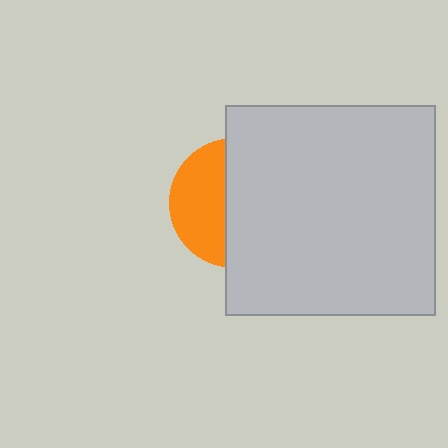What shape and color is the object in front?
The object in front is a light gray square.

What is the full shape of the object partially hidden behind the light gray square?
The partially hidden object is an orange circle.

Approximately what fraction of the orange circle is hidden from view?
Roughly 59% of the orange circle is hidden behind the light gray square.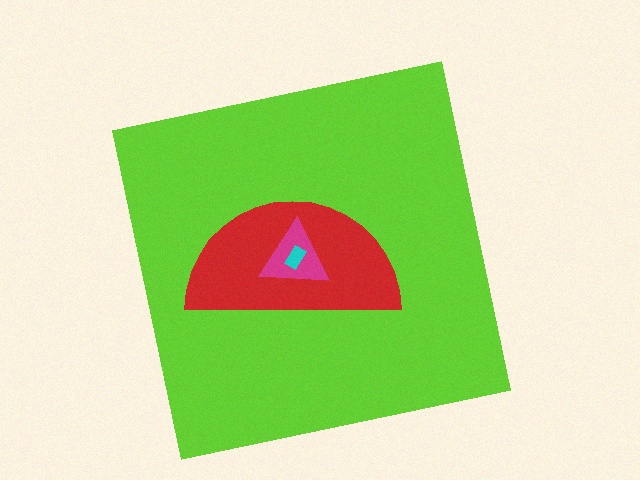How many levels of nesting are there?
4.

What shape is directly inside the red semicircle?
The magenta triangle.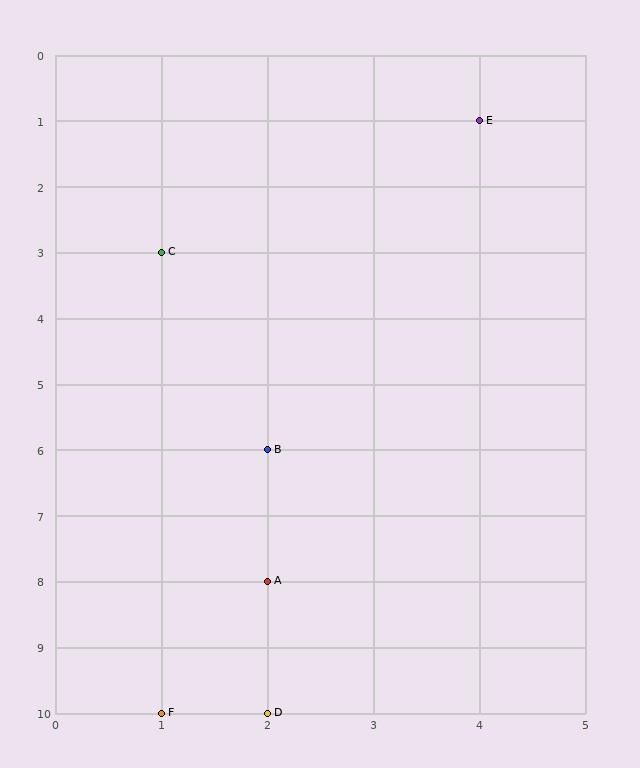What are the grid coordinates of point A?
Point A is at grid coordinates (2, 8).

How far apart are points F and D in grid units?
Points F and D are 1 column apart.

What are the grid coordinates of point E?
Point E is at grid coordinates (4, 1).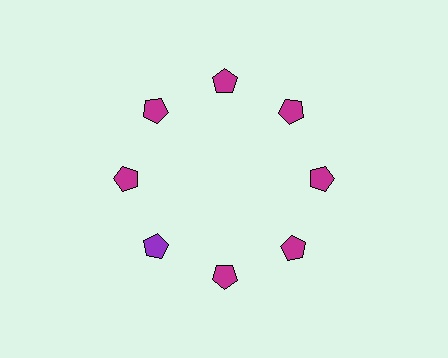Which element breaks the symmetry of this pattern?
The purple pentagon at roughly the 8 o'clock position breaks the symmetry. All other shapes are magenta pentagons.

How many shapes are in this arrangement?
There are 8 shapes arranged in a ring pattern.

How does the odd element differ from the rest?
It has a different color: purple instead of magenta.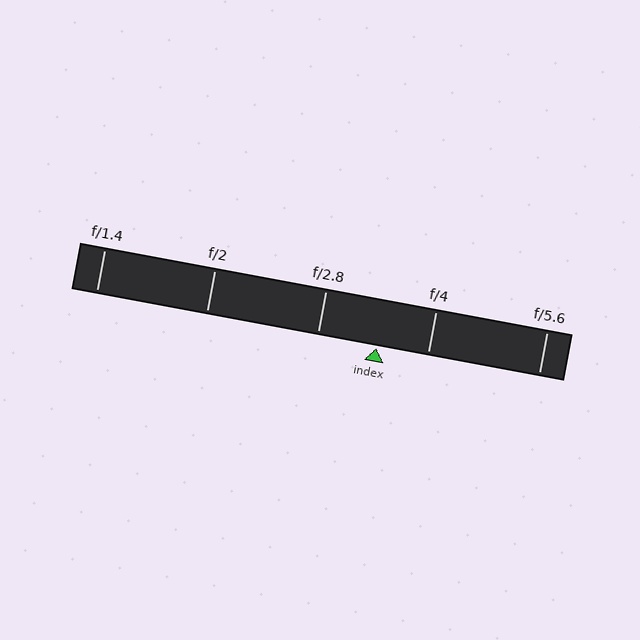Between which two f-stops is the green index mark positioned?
The index mark is between f/2.8 and f/4.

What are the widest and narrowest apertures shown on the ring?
The widest aperture shown is f/1.4 and the narrowest is f/5.6.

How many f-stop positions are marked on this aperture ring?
There are 5 f-stop positions marked.